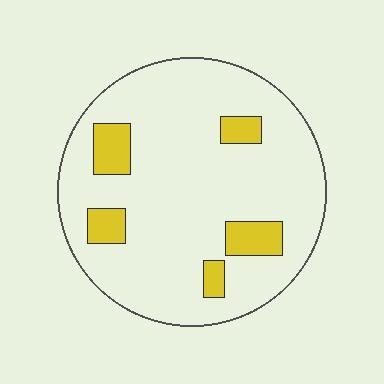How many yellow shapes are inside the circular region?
5.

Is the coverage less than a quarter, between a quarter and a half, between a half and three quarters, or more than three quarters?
Less than a quarter.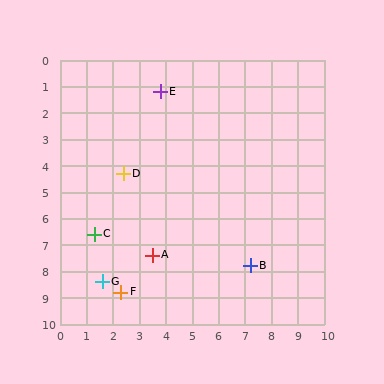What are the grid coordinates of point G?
Point G is at approximately (1.6, 8.4).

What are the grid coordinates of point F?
Point F is at approximately (2.3, 8.8).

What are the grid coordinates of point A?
Point A is at approximately (3.5, 7.4).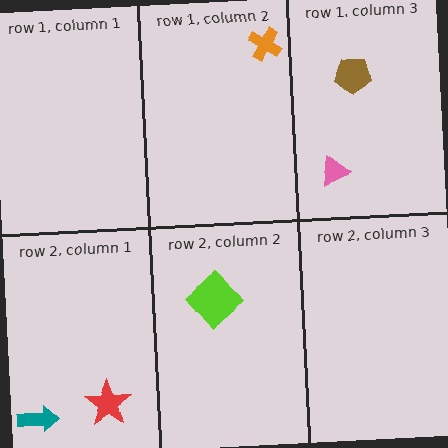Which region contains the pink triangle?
The row 1, column 3 region.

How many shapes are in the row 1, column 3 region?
2.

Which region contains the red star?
The row 2, column 1 region.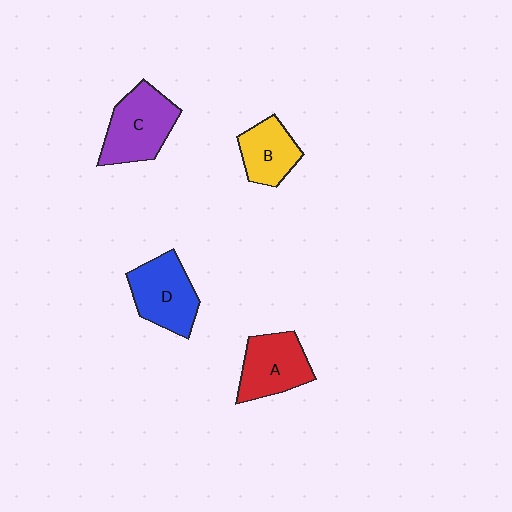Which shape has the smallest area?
Shape B (yellow).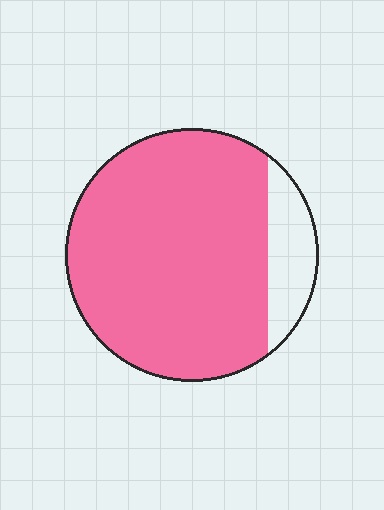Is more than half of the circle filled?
Yes.